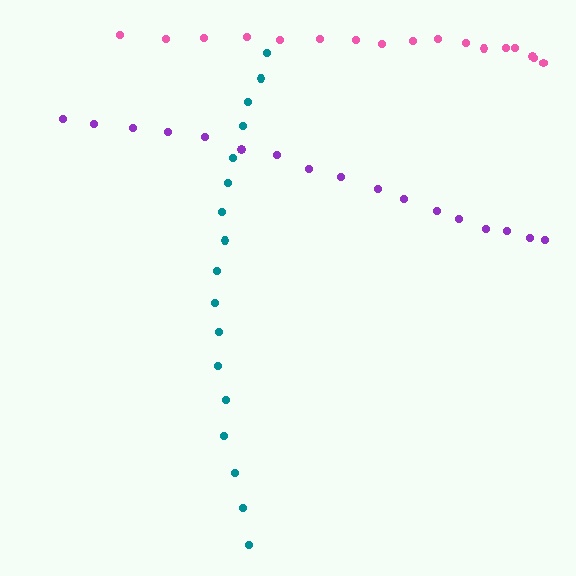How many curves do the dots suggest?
There are 3 distinct paths.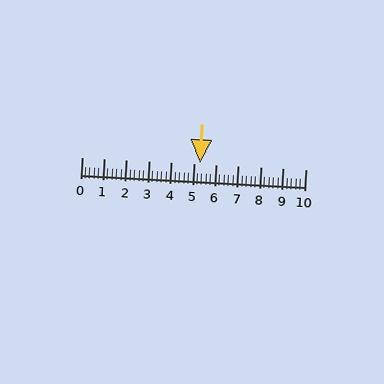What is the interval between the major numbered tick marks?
The major tick marks are spaced 1 units apart.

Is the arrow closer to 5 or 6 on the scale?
The arrow is closer to 5.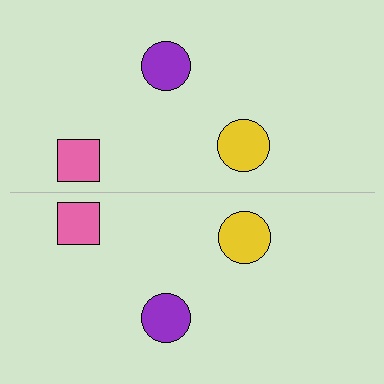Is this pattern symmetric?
Yes, this pattern has bilateral (reflection) symmetry.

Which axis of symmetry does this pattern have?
The pattern has a horizontal axis of symmetry running through the center of the image.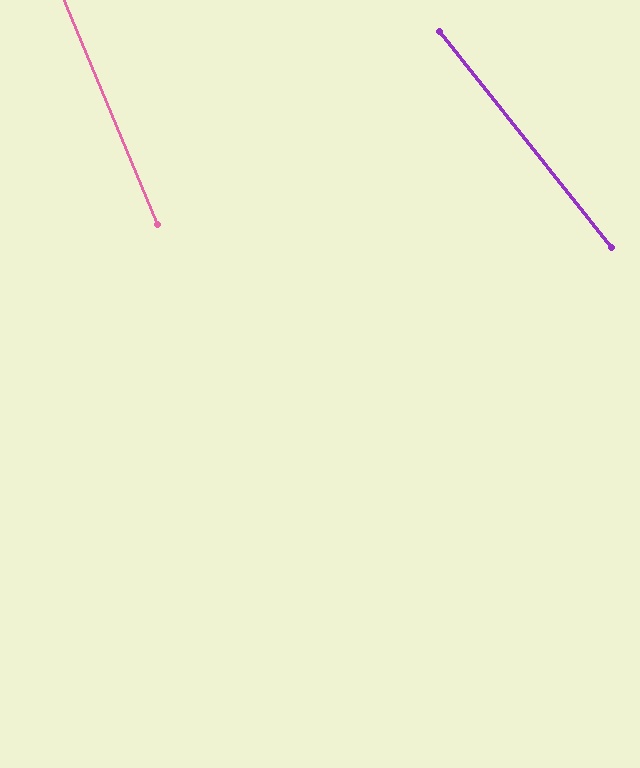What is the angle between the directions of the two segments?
Approximately 16 degrees.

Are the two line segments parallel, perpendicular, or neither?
Neither parallel nor perpendicular — they differ by about 16°.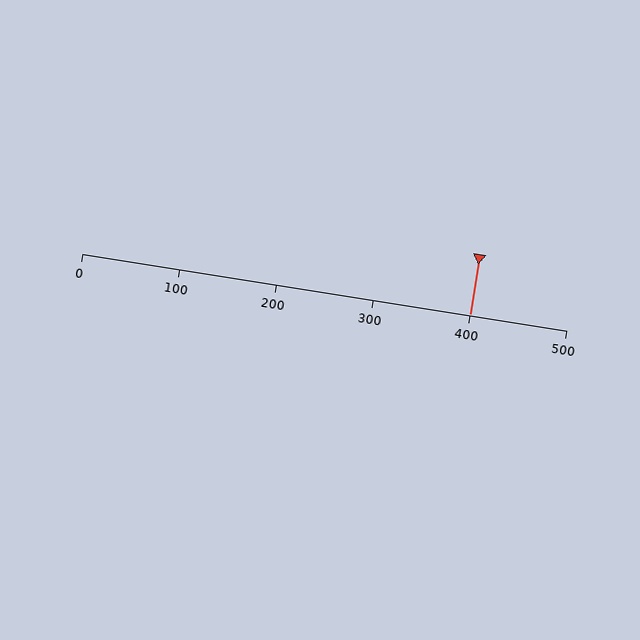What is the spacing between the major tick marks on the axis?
The major ticks are spaced 100 apart.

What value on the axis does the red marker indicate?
The marker indicates approximately 400.